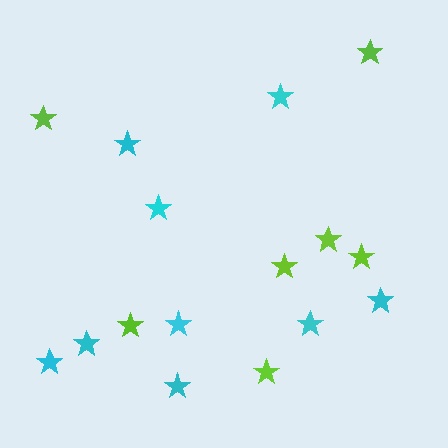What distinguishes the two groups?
There are 2 groups: one group of cyan stars (9) and one group of lime stars (7).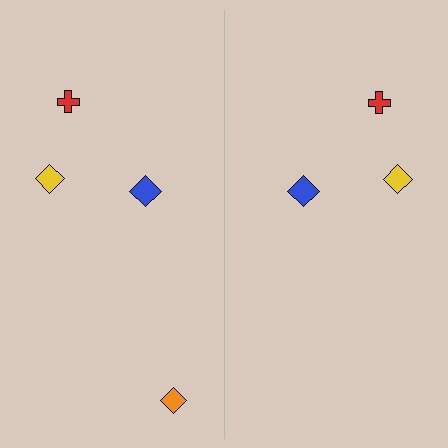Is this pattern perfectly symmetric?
No, the pattern is not perfectly symmetric. A orange diamond is missing from the right side.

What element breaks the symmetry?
A orange diamond is missing from the right side.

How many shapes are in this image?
There are 7 shapes in this image.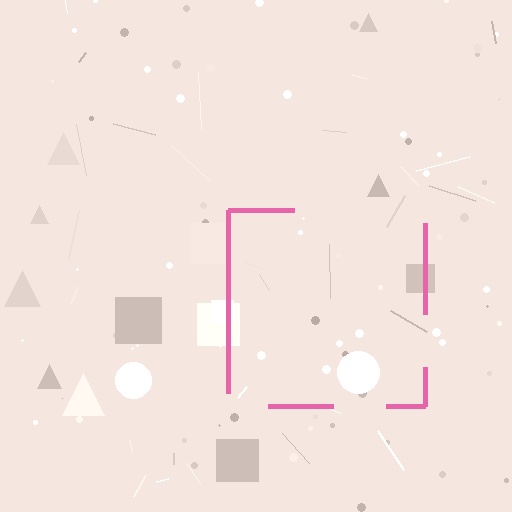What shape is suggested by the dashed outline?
The dashed outline suggests a square.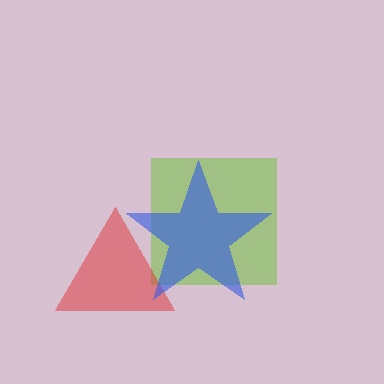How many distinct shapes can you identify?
There are 3 distinct shapes: a lime square, a red triangle, a blue star.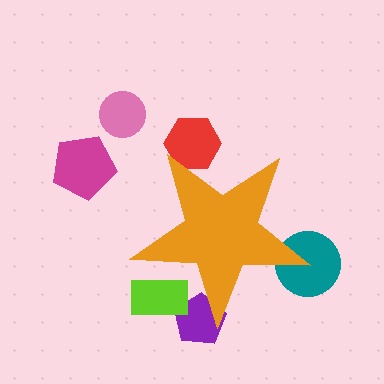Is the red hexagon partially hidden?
Yes, the red hexagon is partially hidden behind the orange star.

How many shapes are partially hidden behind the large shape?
4 shapes are partially hidden.